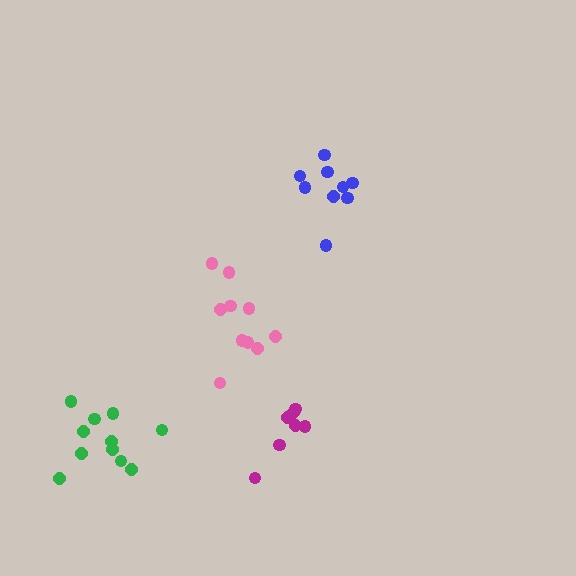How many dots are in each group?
Group 1: 7 dots, Group 2: 10 dots, Group 3: 9 dots, Group 4: 11 dots (37 total).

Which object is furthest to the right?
The blue cluster is rightmost.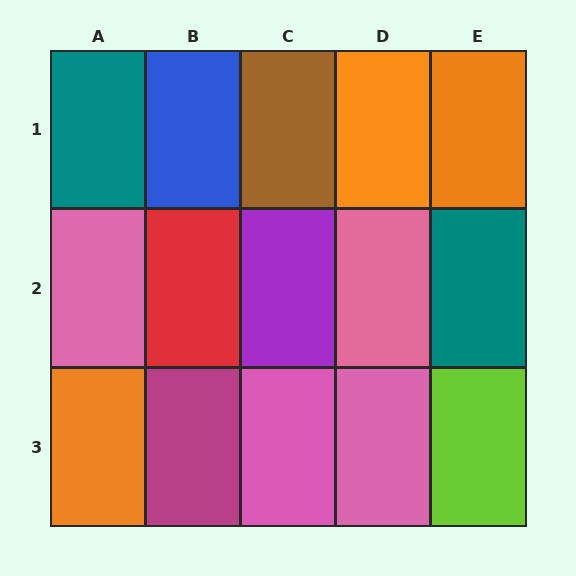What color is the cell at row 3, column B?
Magenta.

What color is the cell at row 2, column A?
Pink.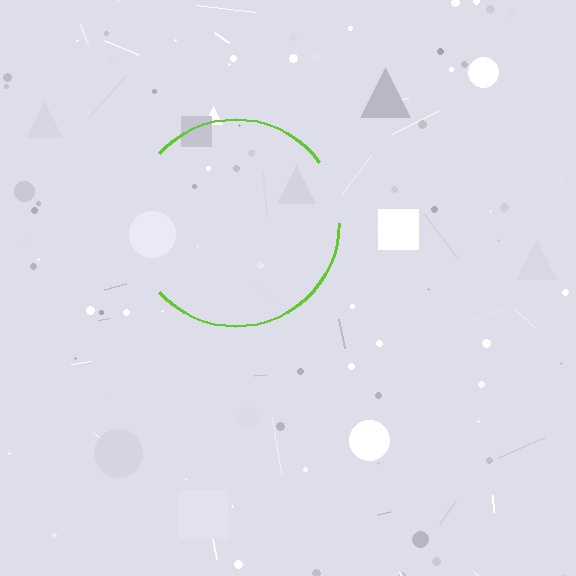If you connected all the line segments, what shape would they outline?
They would outline a circle.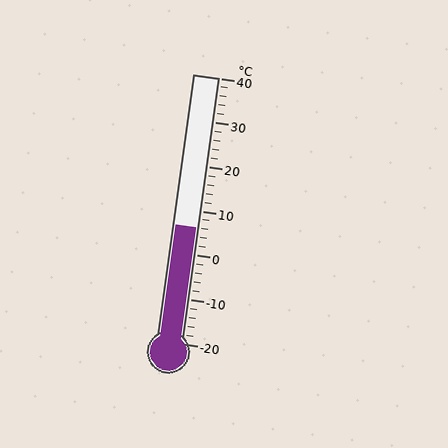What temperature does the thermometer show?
The thermometer shows approximately 6°C.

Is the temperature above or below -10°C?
The temperature is above -10°C.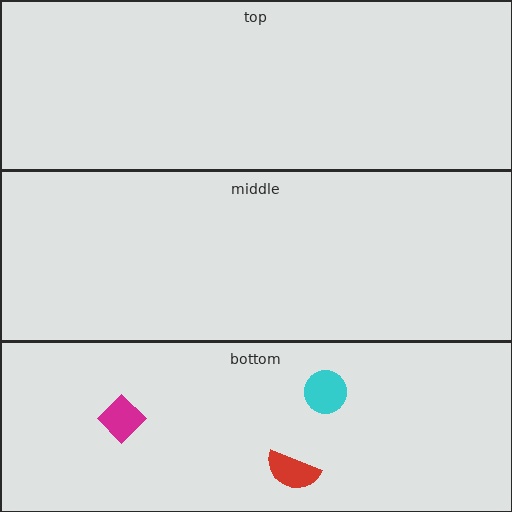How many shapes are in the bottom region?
3.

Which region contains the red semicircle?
The bottom region.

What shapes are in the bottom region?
The red semicircle, the cyan circle, the magenta diamond.